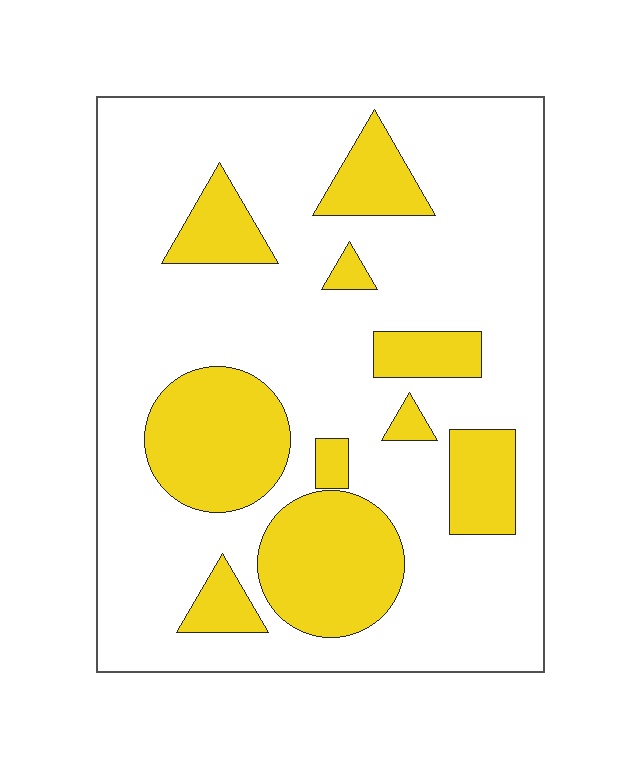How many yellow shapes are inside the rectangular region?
10.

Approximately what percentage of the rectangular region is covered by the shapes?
Approximately 25%.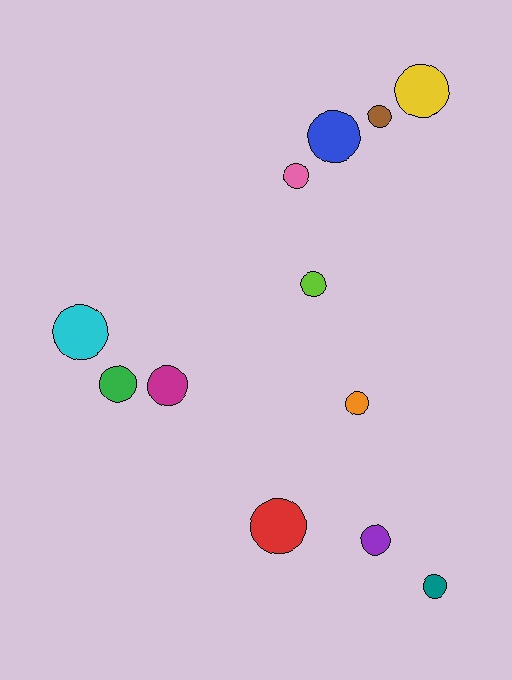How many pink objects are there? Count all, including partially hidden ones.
There is 1 pink object.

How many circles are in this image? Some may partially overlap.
There are 12 circles.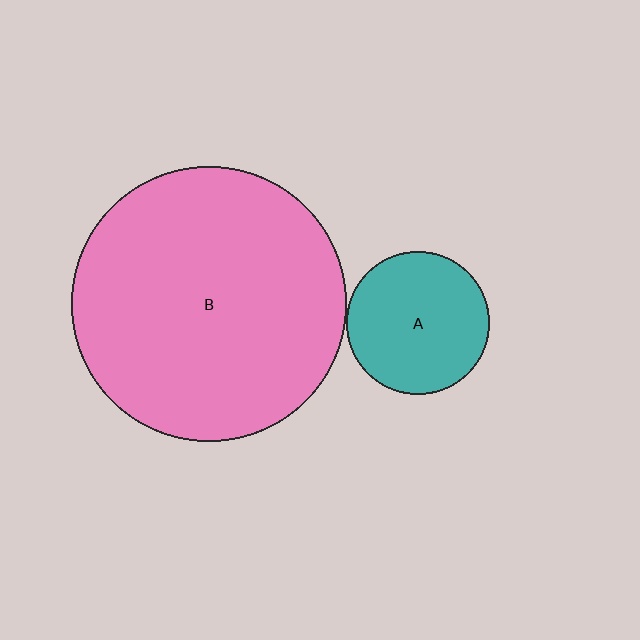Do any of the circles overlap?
No, none of the circles overlap.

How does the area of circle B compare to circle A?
Approximately 3.7 times.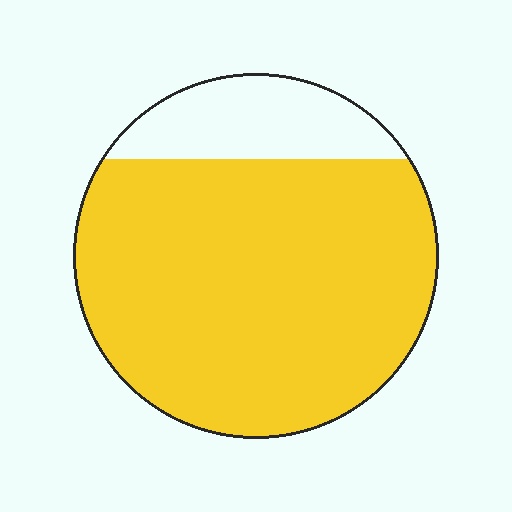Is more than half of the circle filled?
Yes.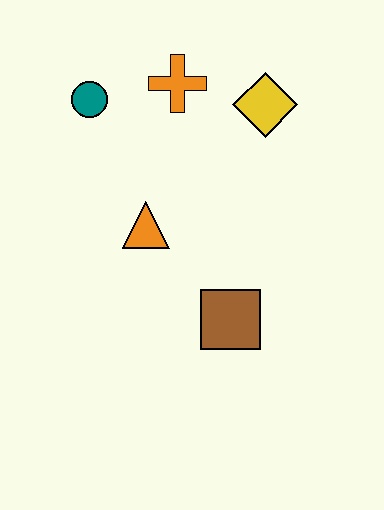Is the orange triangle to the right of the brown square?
No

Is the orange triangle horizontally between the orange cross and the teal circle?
Yes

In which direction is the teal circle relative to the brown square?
The teal circle is above the brown square.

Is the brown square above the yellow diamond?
No